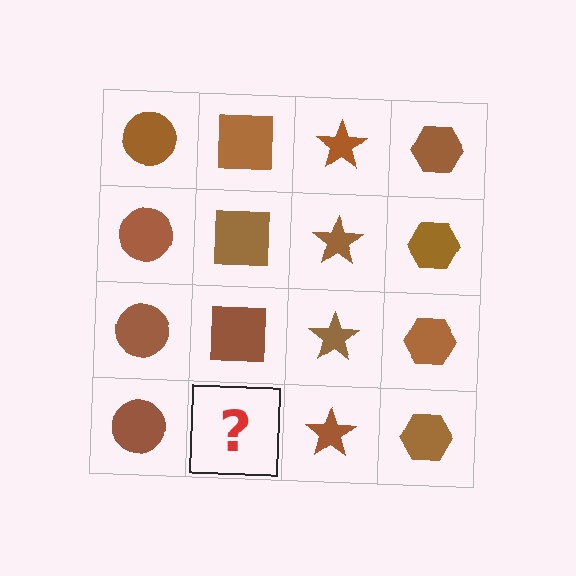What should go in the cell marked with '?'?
The missing cell should contain a brown square.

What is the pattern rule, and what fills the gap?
The rule is that each column has a consistent shape. The gap should be filled with a brown square.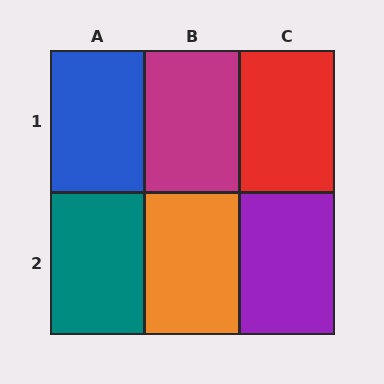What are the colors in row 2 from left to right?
Teal, orange, purple.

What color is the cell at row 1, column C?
Red.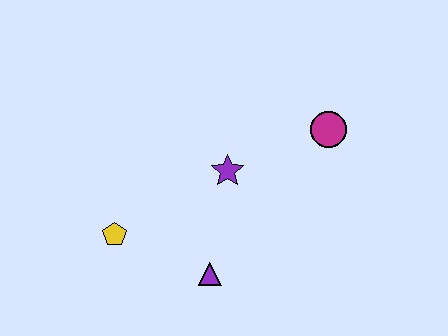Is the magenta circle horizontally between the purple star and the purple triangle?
No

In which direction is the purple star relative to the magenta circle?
The purple star is to the left of the magenta circle.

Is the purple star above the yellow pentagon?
Yes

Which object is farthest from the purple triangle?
The magenta circle is farthest from the purple triangle.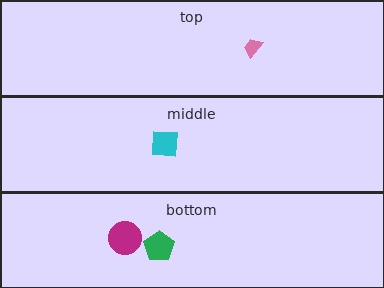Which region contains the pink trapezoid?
The top region.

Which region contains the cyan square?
The middle region.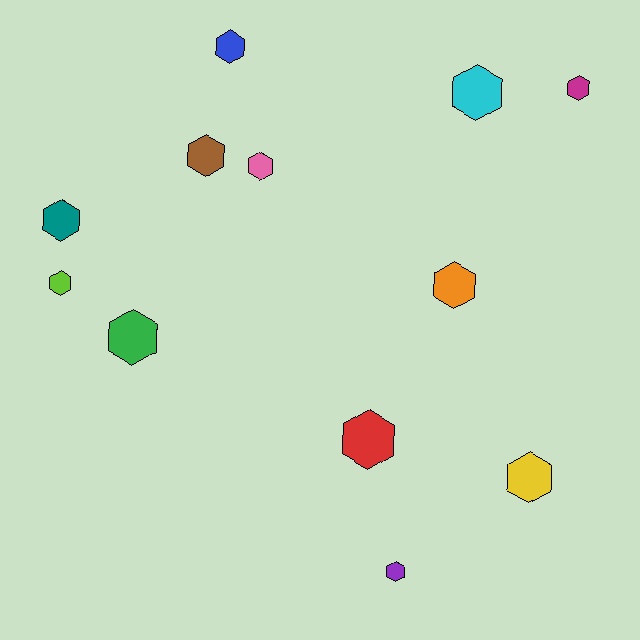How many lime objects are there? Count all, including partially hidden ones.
There is 1 lime object.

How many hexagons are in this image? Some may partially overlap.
There are 12 hexagons.